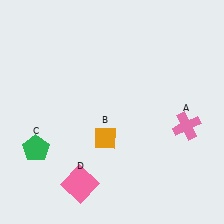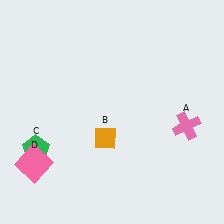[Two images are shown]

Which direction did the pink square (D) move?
The pink square (D) moved left.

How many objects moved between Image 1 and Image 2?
1 object moved between the two images.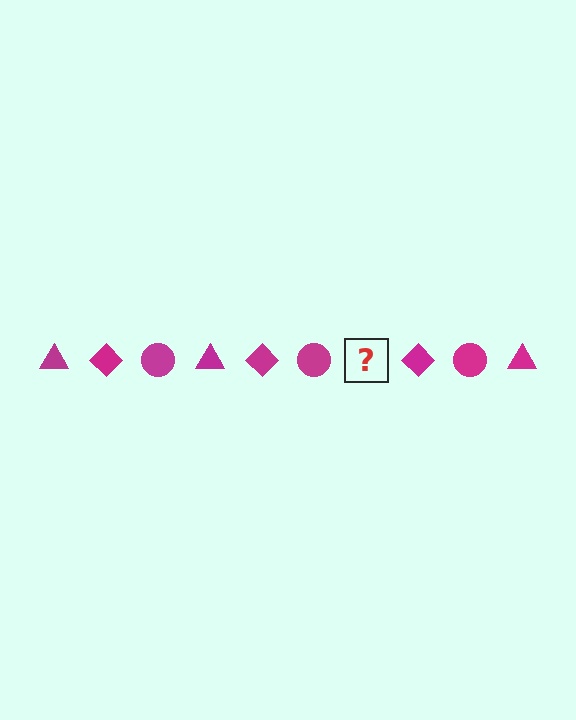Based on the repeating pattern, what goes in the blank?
The blank should be a magenta triangle.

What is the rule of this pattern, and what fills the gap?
The rule is that the pattern cycles through triangle, diamond, circle shapes in magenta. The gap should be filled with a magenta triangle.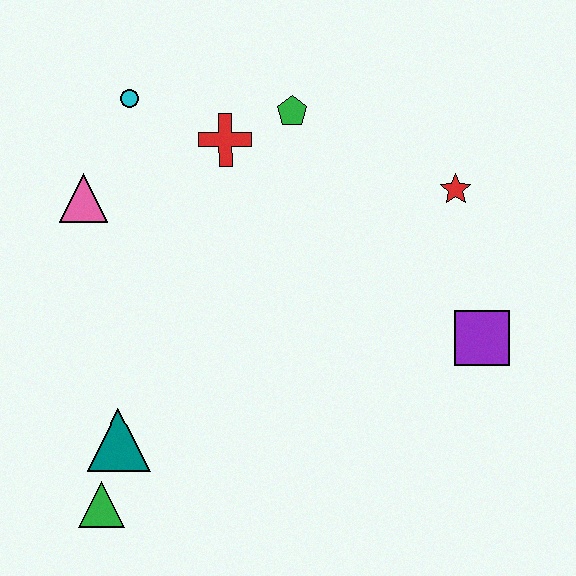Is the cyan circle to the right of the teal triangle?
Yes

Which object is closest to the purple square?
The red star is closest to the purple square.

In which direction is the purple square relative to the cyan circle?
The purple square is to the right of the cyan circle.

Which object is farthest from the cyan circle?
The purple square is farthest from the cyan circle.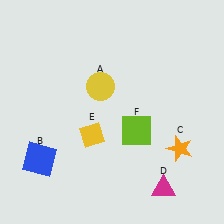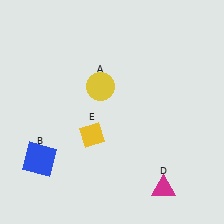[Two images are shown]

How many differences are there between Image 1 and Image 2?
There are 2 differences between the two images.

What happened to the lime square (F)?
The lime square (F) was removed in Image 2. It was in the bottom-right area of Image 1.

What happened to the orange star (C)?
The orange star (C) was removed in Image 2. It was in the bottom-right area of Image 1.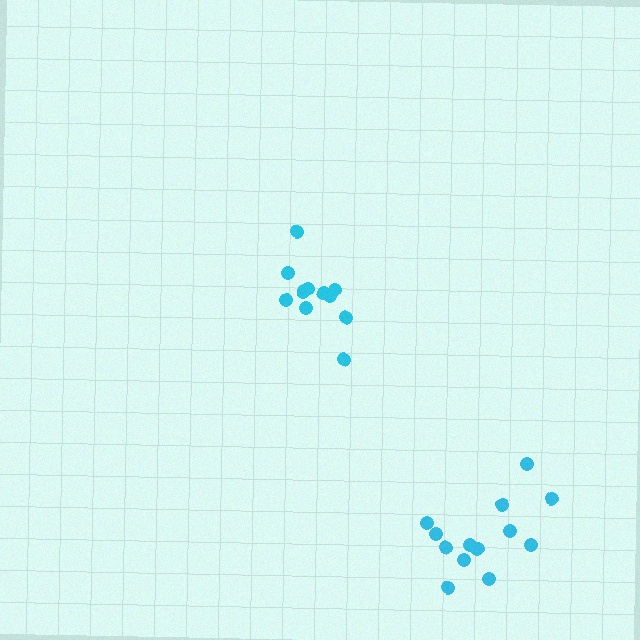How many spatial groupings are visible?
There are 2 spatial groupings.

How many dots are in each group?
Group 1: 11 dots, Group 2: 13 dots (24 total).